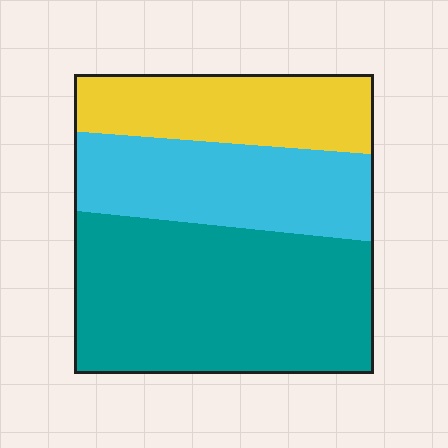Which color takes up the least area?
Yellow, at roughly 25%.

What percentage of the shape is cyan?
Cyan takes up between a quarter and a half of the shape.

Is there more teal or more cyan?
Teal.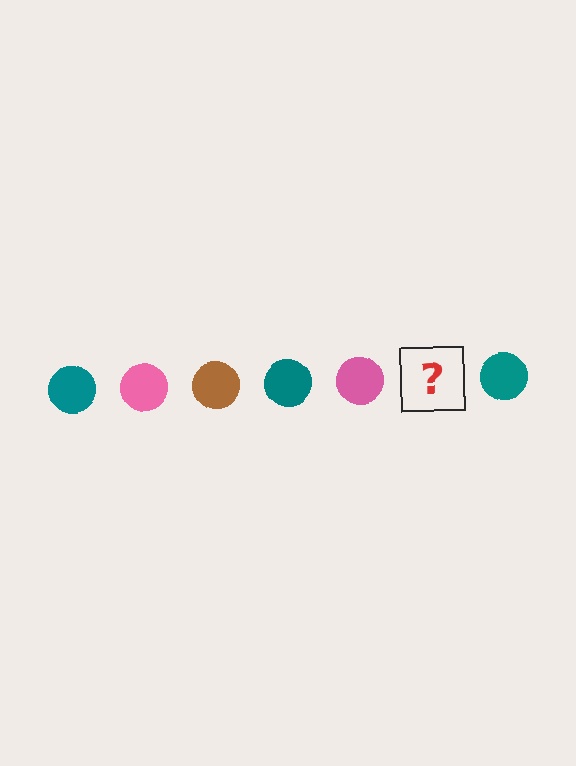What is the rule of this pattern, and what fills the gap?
The rule is that the pattern cycles through teal, pink, brown circles. The gap should be filled with a brown circle.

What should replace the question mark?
The question mark should be replaced with a brown circle.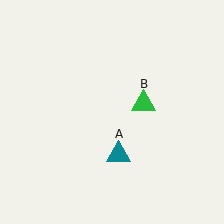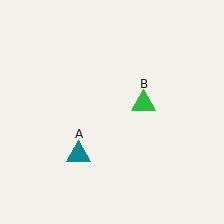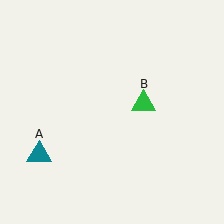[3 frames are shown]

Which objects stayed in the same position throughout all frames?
Green triangle (object B) remained stationary.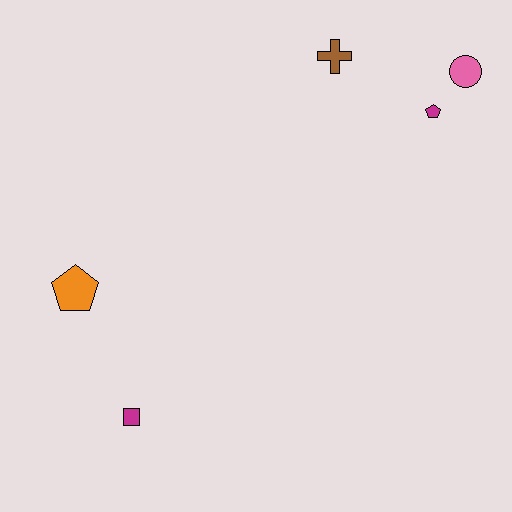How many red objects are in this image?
There are no red objects.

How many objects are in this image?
There are 5 objects.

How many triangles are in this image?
There are no triangles.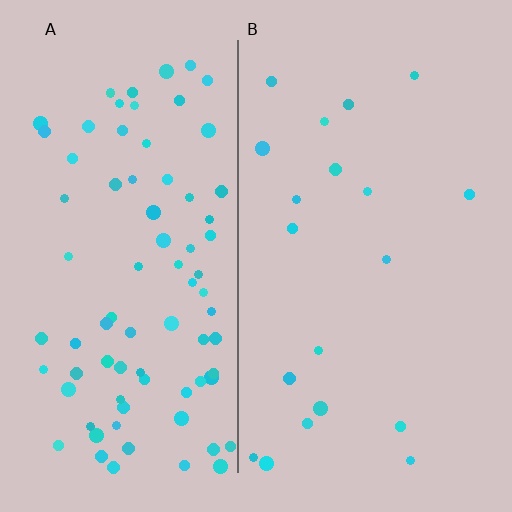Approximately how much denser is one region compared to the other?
Approximately 4.2× — region A over region B.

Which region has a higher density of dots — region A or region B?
A (the left).